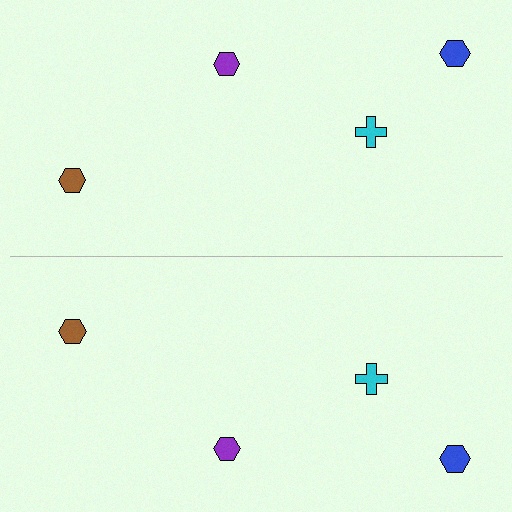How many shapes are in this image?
There are 8 shapes in this image.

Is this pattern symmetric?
Yes, this pattern has bilateral (reflection) symmetry.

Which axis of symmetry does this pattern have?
The pattern has a horizontal axis of symmetry running through the center of the image.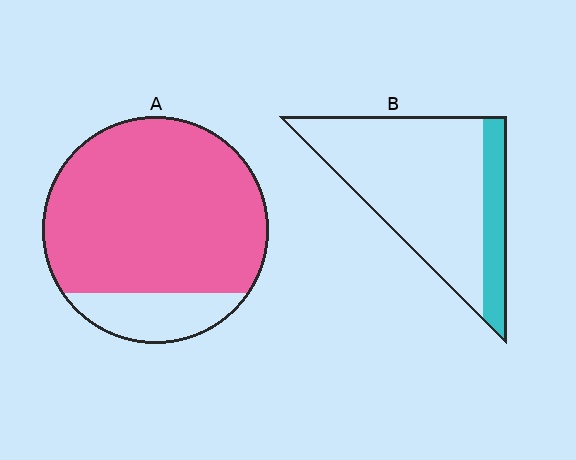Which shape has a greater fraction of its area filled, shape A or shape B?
Shape A.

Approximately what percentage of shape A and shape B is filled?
A is approximately 85% and B is approximately 20%.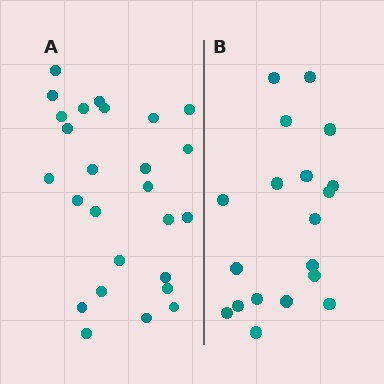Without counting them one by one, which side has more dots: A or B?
Region A (the left region) has more dots.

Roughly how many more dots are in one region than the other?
Region A has roughly 8 or so more dots than region B.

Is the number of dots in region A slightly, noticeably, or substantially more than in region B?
Region A has noticeably more, but not dramatically so. The ratio is roughly 1.4 to 1.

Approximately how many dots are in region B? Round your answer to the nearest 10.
About 20 dots. (The exact count is 19, which rounds to 20.)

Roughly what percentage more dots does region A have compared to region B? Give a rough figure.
About 35% more.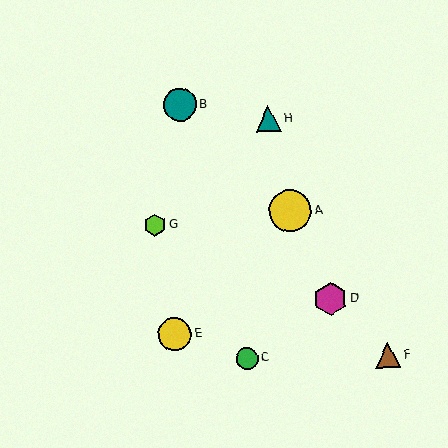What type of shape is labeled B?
Shape B is a teal circle.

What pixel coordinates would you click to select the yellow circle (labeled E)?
Click at (175, 334) to select the yellow circle E.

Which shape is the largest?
The yellow circle (labeled A) is the largest.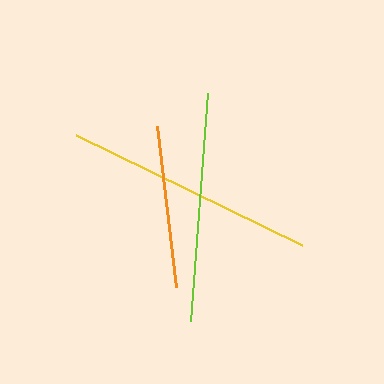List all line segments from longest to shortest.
From longest to shortest: yellow, lime, orange.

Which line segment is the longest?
The yellow line is the longest at approximately 252 pixels.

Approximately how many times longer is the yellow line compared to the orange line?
The yellow line is approximately 1.6 times the length of the orange line.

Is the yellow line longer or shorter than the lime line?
The yellow line is longer than the lime line.